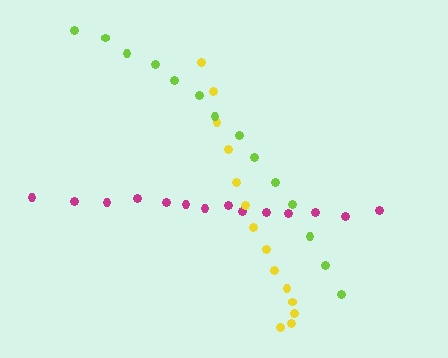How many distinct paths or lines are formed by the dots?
There are 3 distinct paths.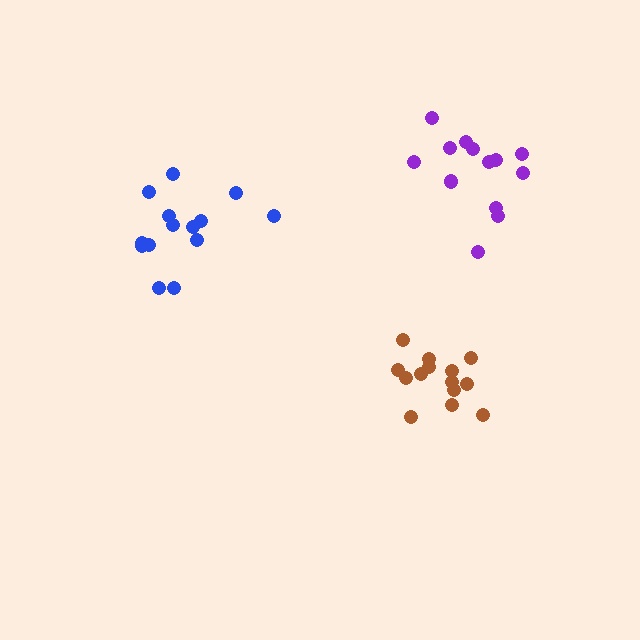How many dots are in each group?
Group 1: 14 dots, Group 2: 14 dots, Group 3: 13 dots (41 total).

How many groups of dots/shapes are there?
There are 3 groups.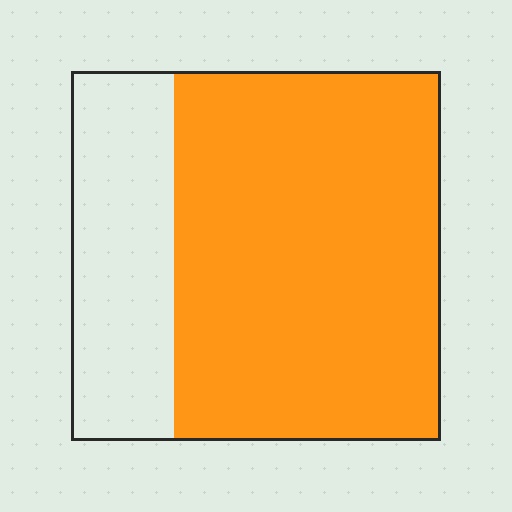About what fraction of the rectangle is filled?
About three quarters (3/4).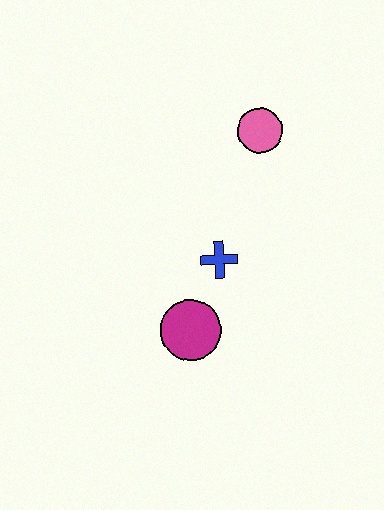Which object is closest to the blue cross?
The magenta circle is closest to the blue cross.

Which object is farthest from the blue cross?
The pink circle is farthest from the blue cross.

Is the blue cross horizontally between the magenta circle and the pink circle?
Yes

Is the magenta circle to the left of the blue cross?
Yes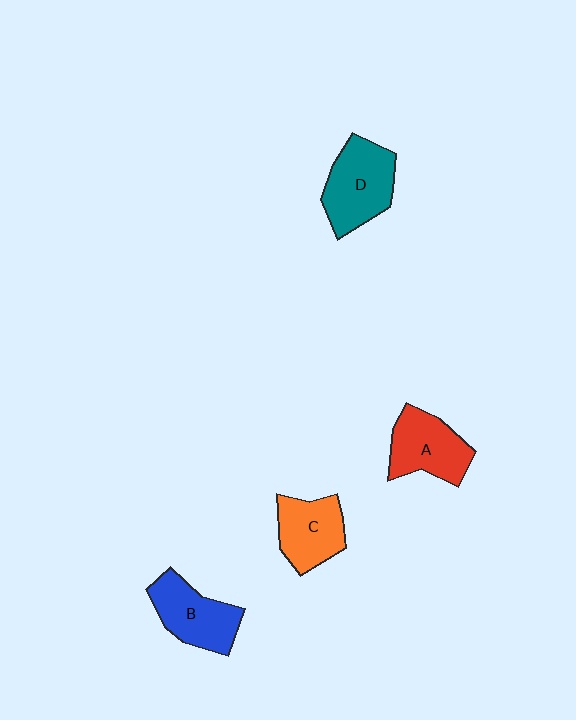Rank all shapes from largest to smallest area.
From largest to smallest: D (teal), B (blue), A (red), C (orange).